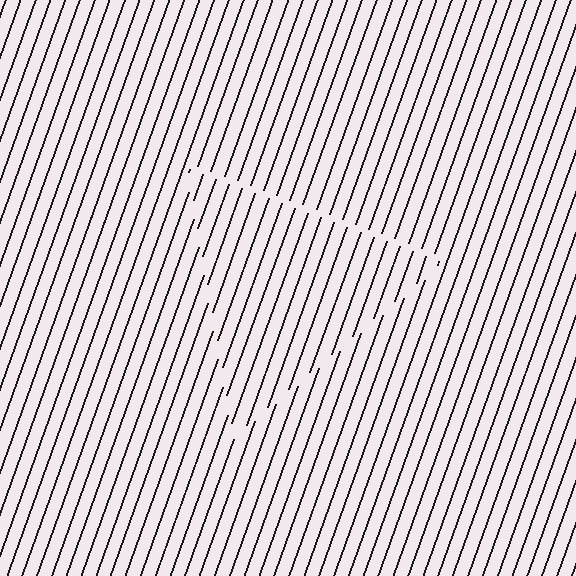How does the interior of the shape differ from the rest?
The interior of the shape contains the same grating, shifted by half a period — the contour is defined by the phase discontinuity where line-ends from the inner and outer gratings abut.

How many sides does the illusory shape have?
3 sides — the line-ends trace a triangle.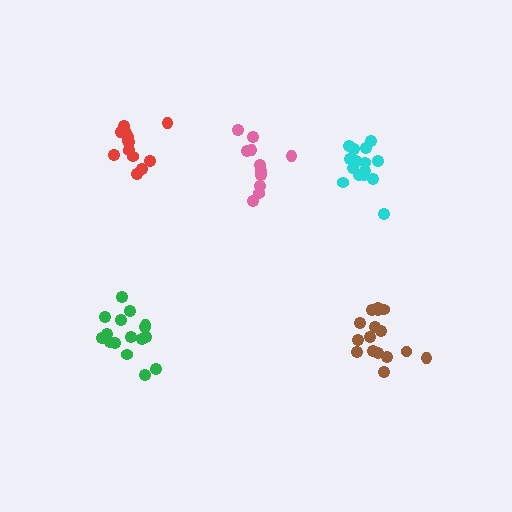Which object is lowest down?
The green cluster is bottommost.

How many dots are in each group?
Group 1: 16 dots, Group 2: 11 dots, Group 3: 16 dots, Group 4: 16 dots, Group 5: 14 dots (73 total).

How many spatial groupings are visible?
There are 5 spatial groupings.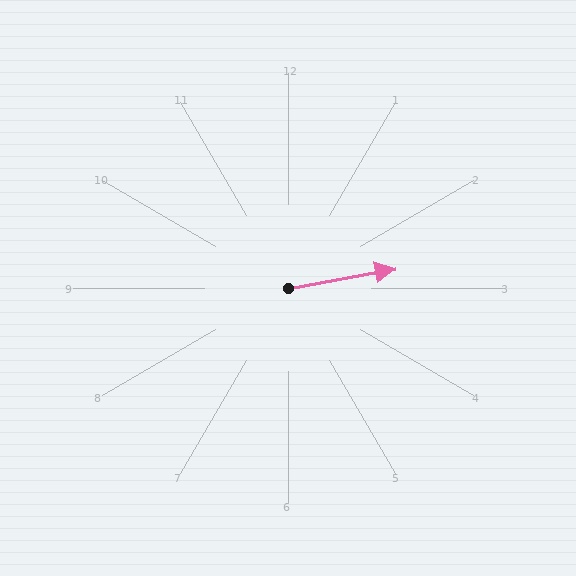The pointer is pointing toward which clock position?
Roughly 3 o'clock.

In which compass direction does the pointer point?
East.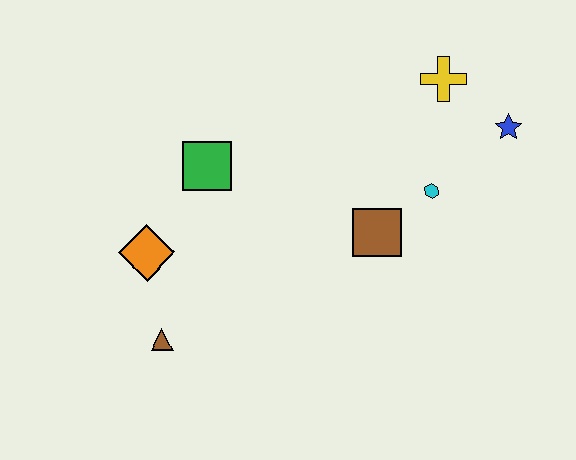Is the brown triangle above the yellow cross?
No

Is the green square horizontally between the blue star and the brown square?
No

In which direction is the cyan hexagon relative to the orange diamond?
The cyan hexagon is to the right of the orange diamond.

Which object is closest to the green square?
The orange diamond is closest to the green square.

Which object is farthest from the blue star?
The brown triangle is farthest from the blue star.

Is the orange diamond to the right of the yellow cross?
No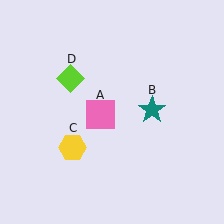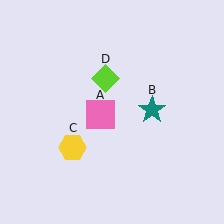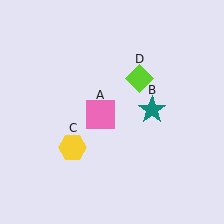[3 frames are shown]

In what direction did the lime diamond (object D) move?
The lime diamond (object D) moved right.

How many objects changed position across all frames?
1 object changed position: lime diamond (object D).